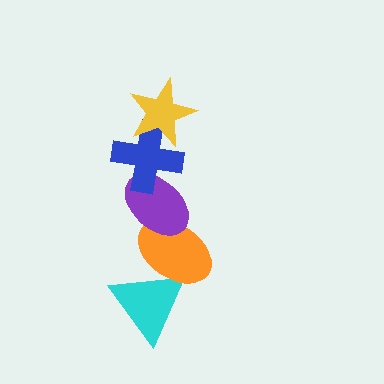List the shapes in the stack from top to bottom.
From top to bottom: the yellow star, the blue cross, the purple ellipse, the orange ellipse, the cyan triangle.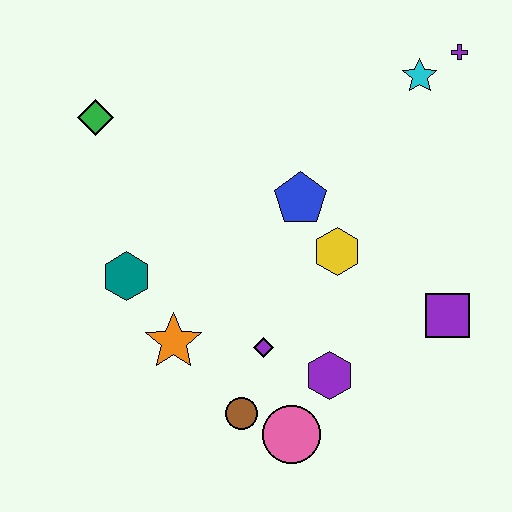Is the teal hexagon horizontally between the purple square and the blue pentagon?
No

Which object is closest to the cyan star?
The purple cross is closest to the cyan star.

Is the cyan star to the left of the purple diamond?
No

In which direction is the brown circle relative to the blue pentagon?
The brown circle is below the blue pentagon.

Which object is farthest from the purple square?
The green diamond is farthest from the purple square.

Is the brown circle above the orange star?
No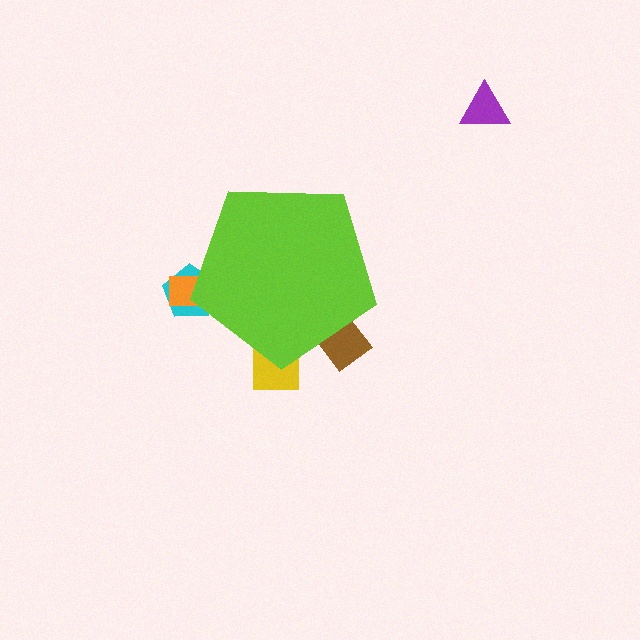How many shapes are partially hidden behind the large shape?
4 shapes are partially hidden.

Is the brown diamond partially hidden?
Yes, the brown diamond is partially hidden behind the lime pentagon.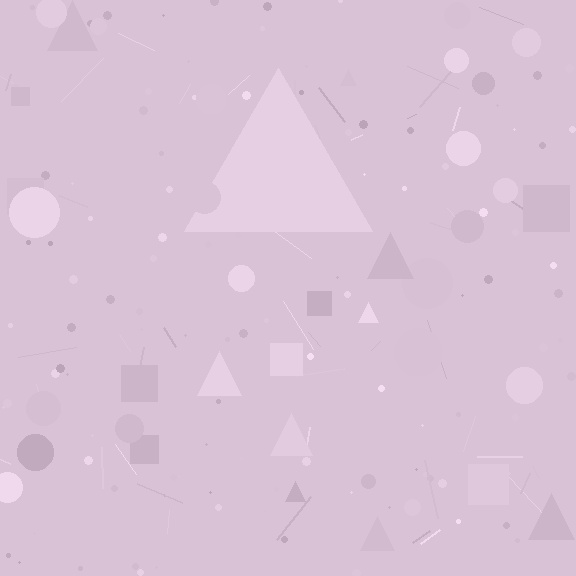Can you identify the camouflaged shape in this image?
The camouflaged shape is a triangle.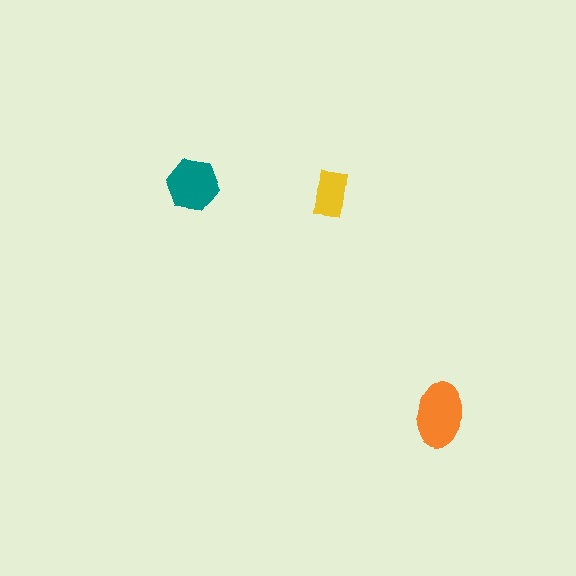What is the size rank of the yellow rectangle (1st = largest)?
3rd.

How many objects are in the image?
There are 3 objects in the image.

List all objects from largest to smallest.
The orange ellipse, the teal hexagon, the yellow rectangle.